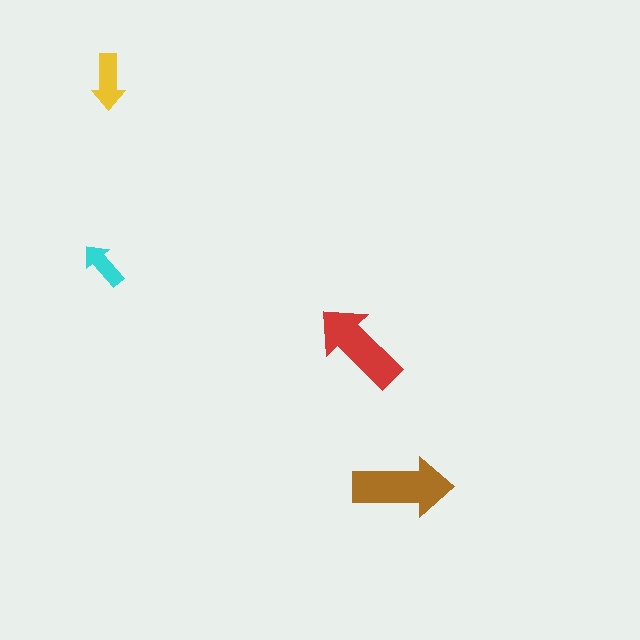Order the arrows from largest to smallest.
the brown one, the red one, the yellow one, the cyan one.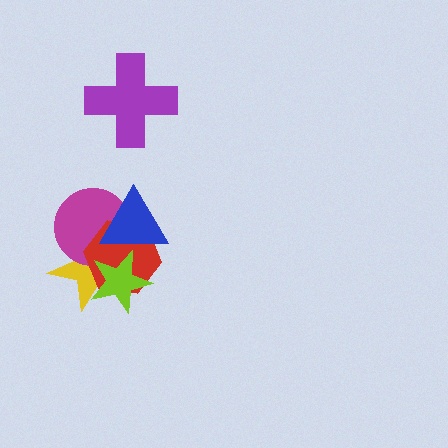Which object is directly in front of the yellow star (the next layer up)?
The magenta circle is directly in front of the yellow star.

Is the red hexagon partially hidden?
Yes, it is partially covered by another shape.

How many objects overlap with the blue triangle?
4 objects overlap with the blue triangle.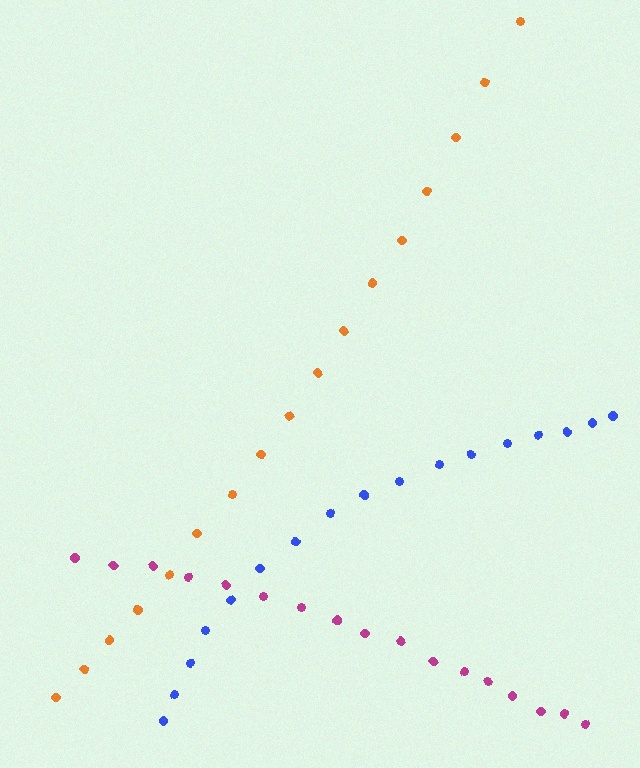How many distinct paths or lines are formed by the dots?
There are 3 distinct paths.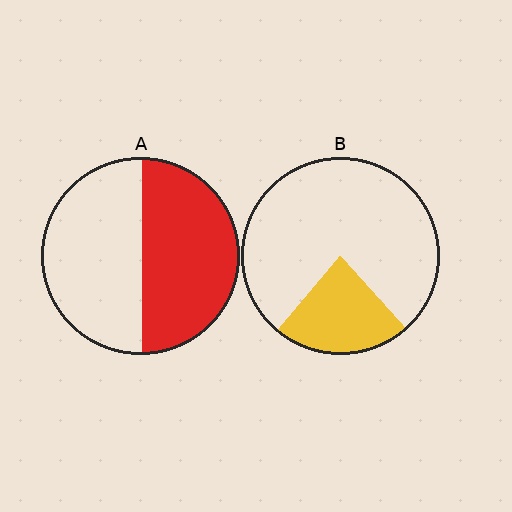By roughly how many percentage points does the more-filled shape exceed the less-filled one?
By roughly 25 percentage points (A over B).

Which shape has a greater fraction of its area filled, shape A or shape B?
Shape A.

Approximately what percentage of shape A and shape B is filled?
A is approximately 50% and B is approximately 25%.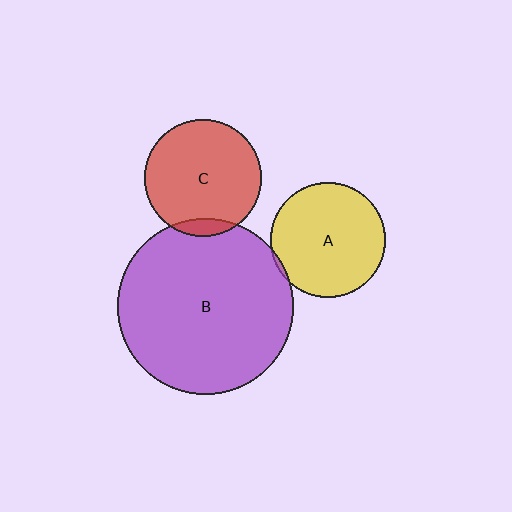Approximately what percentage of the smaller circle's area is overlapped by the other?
Approximately 5%.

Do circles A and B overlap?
Yes.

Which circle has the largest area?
Circle B (purple).